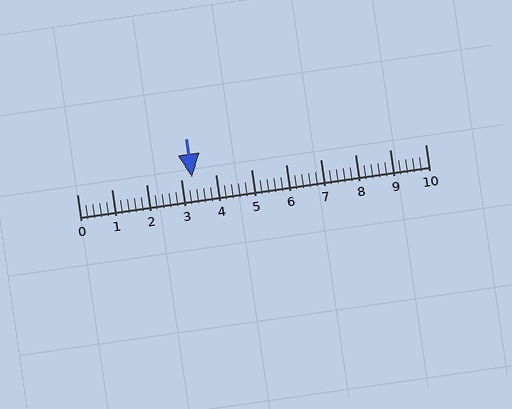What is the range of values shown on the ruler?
The ruler shows values from 0 to 10.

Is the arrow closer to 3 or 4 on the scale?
The arrow is closer to 3.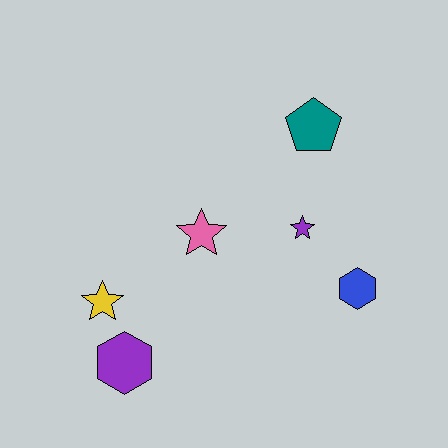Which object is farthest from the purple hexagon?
The teal pentagon is farthest from the purple hexagon.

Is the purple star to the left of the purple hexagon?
No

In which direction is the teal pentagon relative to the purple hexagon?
The teal pentagon is above the purple hexagon.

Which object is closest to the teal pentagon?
The purple star is closest to the teal pentagon.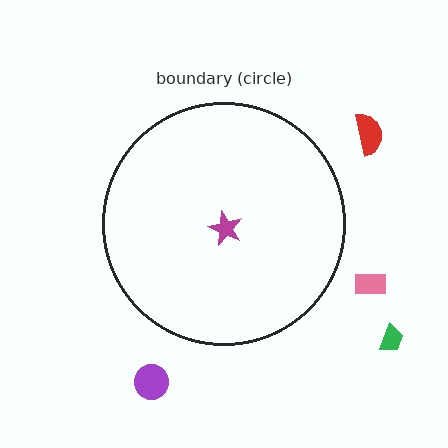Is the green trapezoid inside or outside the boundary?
Outside.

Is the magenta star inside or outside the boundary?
Inside.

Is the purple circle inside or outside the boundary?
Outside.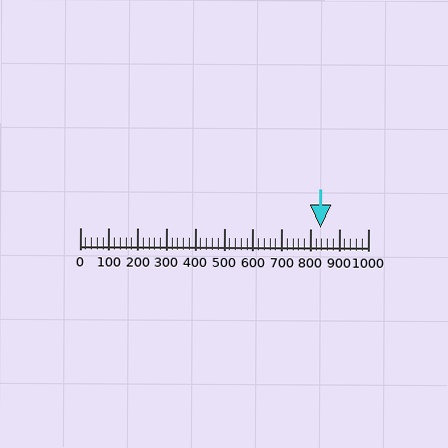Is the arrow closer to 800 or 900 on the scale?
The arrow is closer to 800.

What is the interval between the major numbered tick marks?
The major tick marks are spaced 100 units apart.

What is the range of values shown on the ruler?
The ruler shows values from 0 to 1000.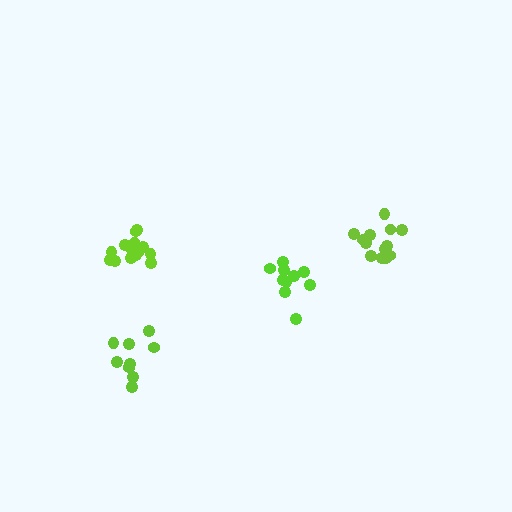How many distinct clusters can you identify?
There are 4 distinct clusters.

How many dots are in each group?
Group 1: 14 dots, Group 2: 11 dots, Group 3: 9 dots, Group 4: 13 dots (47 total).